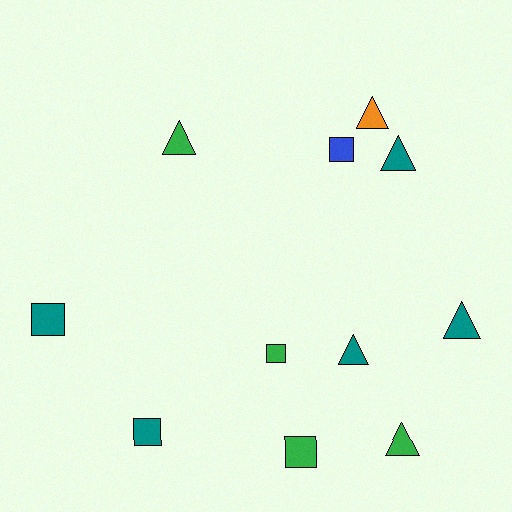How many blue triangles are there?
There are no blue triangles.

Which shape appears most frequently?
Triangle, with 6 objects.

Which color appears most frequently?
Teal, with 5 objects.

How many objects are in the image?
There are 11 objects.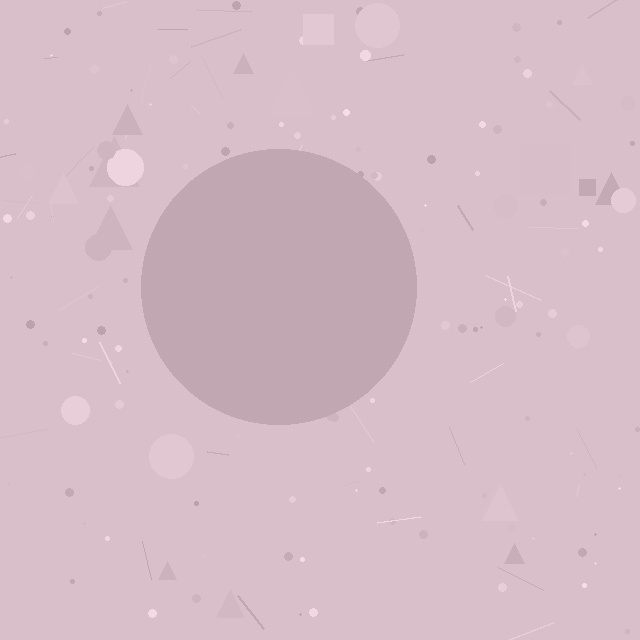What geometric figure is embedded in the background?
A circle is embedded in the background.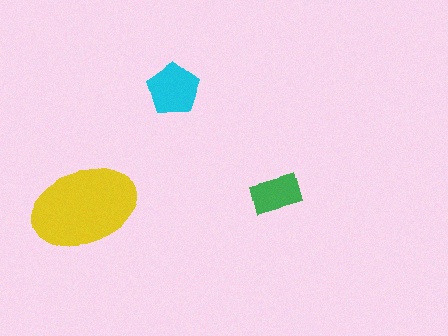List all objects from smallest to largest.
The green rectangle, the cyan pentagon, the yellow ellipse.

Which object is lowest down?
The yellow ellipse is bottommost.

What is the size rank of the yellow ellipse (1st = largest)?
1st.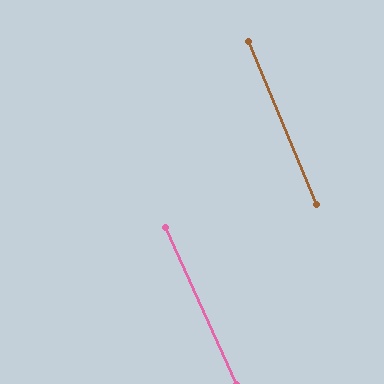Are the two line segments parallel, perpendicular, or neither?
Parallel — their directions differ by only 1.7°.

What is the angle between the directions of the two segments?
Approximately 2 degrees.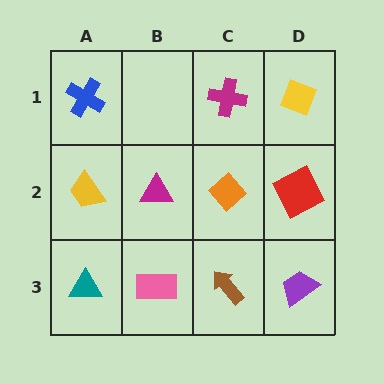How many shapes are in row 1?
3 shapes.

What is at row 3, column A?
A teal triangle.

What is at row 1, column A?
A blue cross.